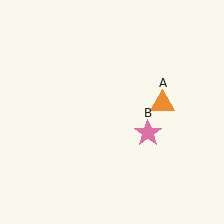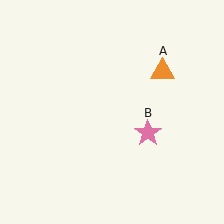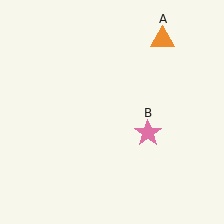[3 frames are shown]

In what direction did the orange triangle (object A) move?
The orange triangle (object A) moved up.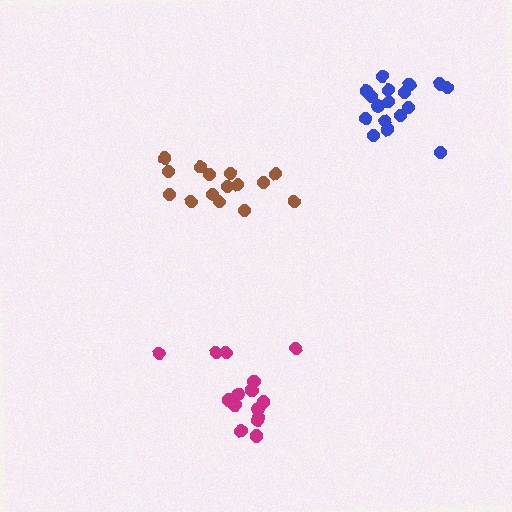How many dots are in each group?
Group 1: 15 dots, Group 2: 16 dots, Group 3: 17 dots (48 total).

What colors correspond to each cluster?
The clusters are colored: brown, magenta, blue.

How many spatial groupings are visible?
There are 3 spatial groupings.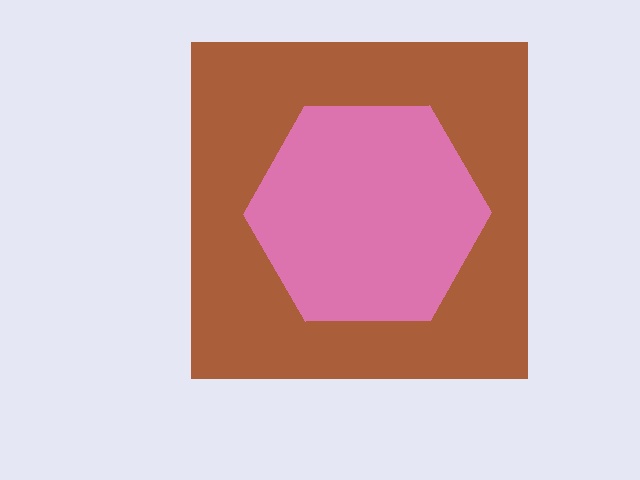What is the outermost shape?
The brown square.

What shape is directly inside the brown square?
The pink hexagon.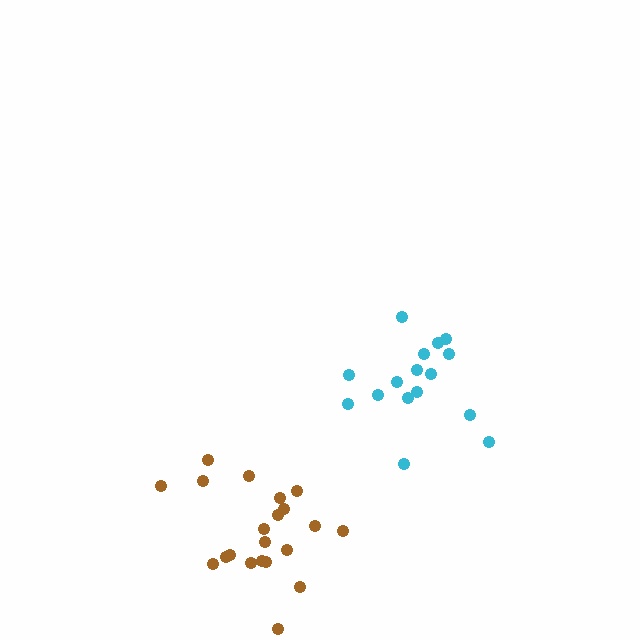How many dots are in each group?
Group 1: 21 dots, Group 2: 16 dots (37 total).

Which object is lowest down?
The brown cluster is bottommost.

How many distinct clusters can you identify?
There are 2 distinct clusters.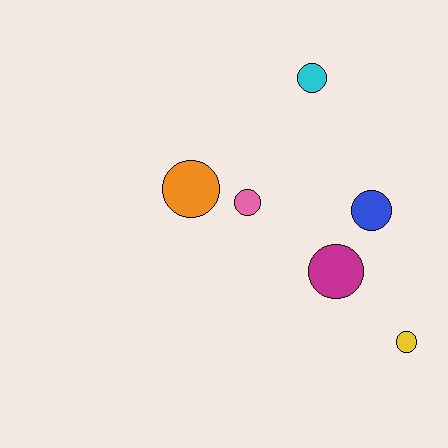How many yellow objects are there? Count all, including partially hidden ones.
There is 1 yellow object.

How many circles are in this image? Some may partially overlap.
There are 6 circles.